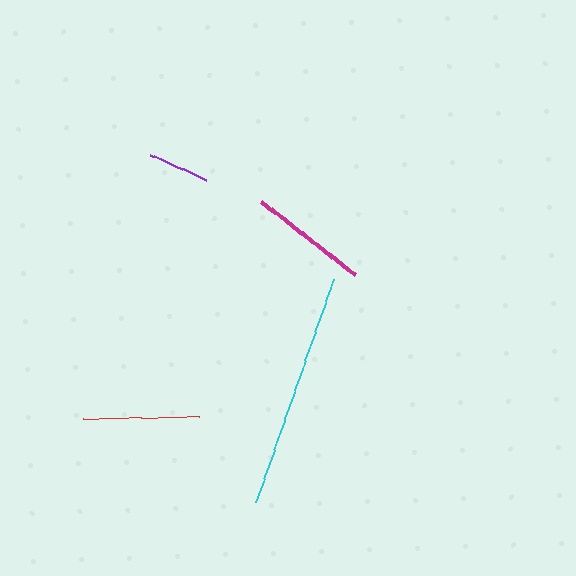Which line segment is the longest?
The cyan line is the longest at approximately 236 pixels.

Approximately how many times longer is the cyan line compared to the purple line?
The cyan line is approximately 3.9 times the length of the purple line.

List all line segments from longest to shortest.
From longest to shortest: cyan, magenta, red, purple.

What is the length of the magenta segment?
The magenta segment is approximately 118 pixels long.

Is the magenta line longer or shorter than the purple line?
The magenta line is longer than the purple line.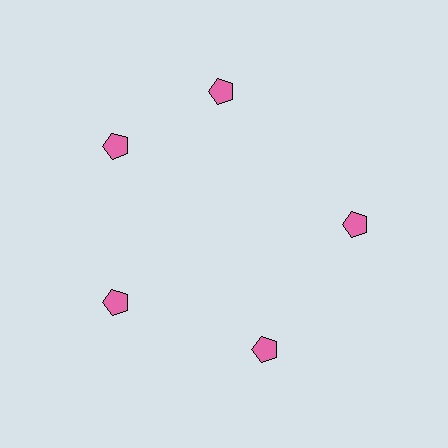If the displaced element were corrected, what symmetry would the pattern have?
It would have 5-fold rotational symmetry — the pattern would map onto itself every 72 degrees.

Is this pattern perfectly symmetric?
No. The 5 pink pentagons are arranged in a ring, but one element near the 1 o'clock position is rotated out of alignment along the ring, breaking the 5-fold rotational symmetry.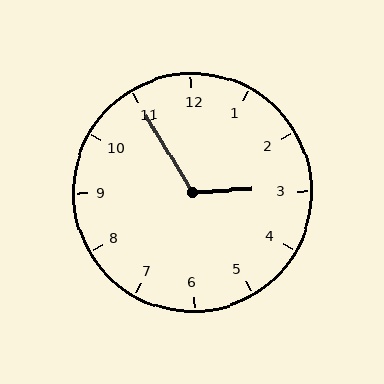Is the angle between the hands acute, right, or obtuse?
It is obtuse.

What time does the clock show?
2:55.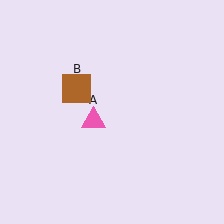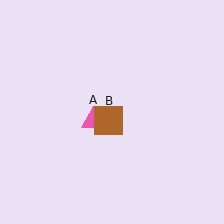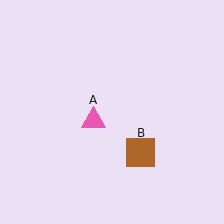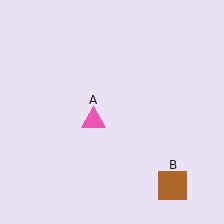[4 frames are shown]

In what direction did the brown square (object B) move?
The brown square (object B) moved down and to the right.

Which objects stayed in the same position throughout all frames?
Pink triangle (object A) remained stationary.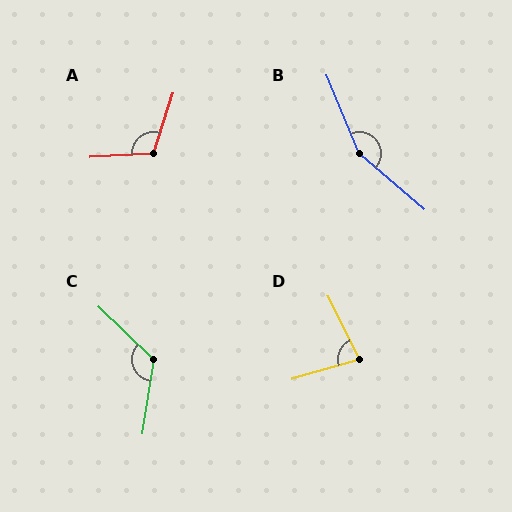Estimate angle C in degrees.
Approximately 125 degrees.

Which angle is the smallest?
D, at approximately 80 degrees.